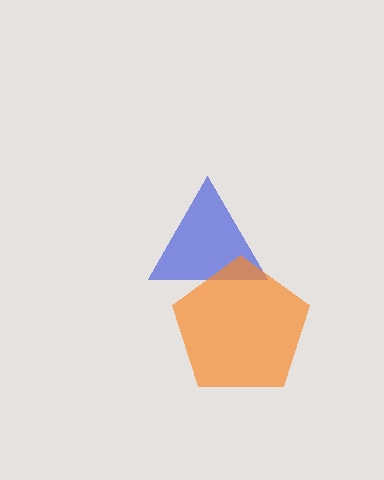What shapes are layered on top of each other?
The layered shapes are: a blue triangle, an orange pentagon.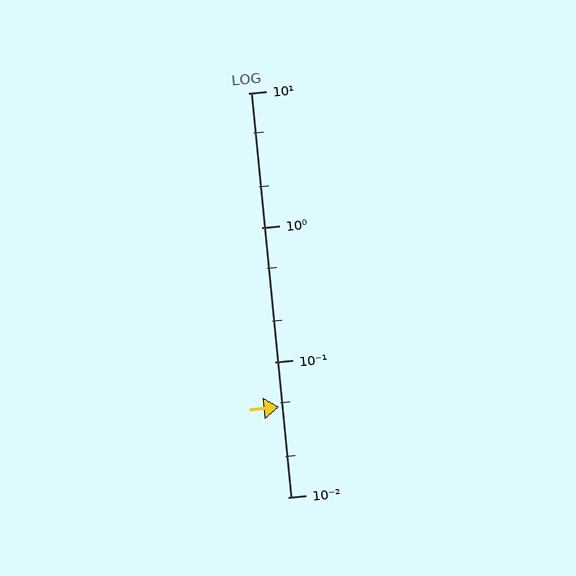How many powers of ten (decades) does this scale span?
The scale spans 3 decades, from 0.01 to 10.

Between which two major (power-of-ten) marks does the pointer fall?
The pointer is between 0.01 and 0.1.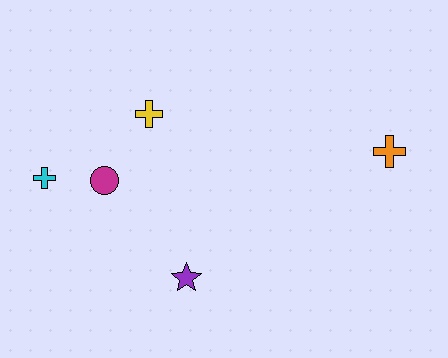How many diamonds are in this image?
There are no diamonds.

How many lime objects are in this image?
There are no lime objects.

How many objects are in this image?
There are 5 objects.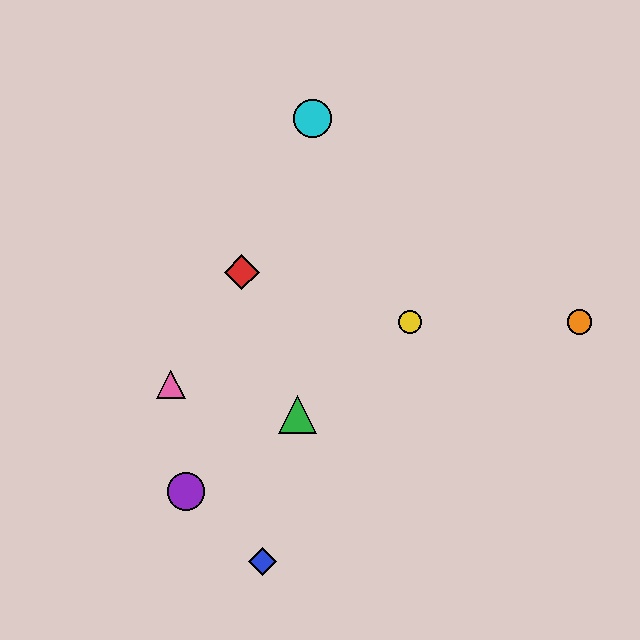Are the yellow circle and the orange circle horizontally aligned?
Yes, both are at y≈322.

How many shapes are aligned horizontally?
2 shapes (the yellow circle, the orange circle) are aligned horizontally.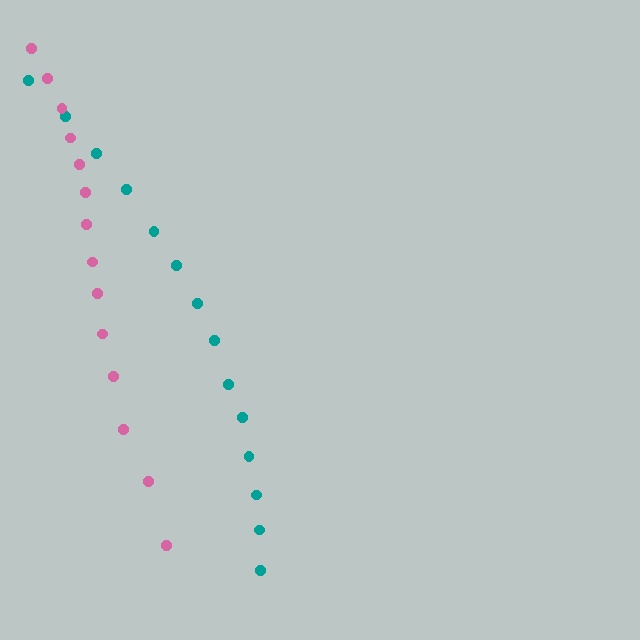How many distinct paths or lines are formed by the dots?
There are 2 distinct paths.